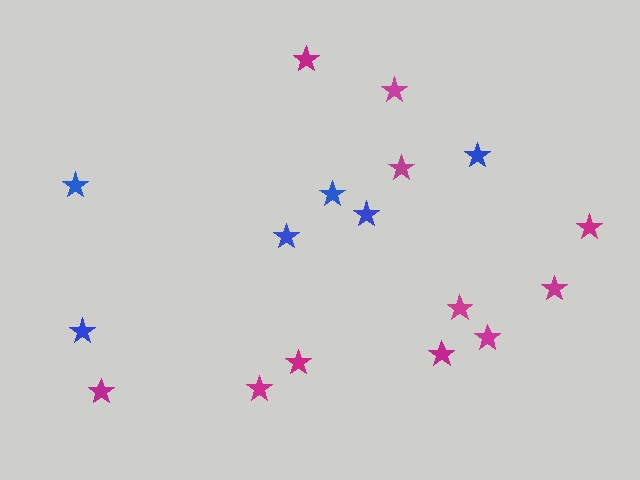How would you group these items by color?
There are 2 groups: one group of magenta stars (11) and one group of blue stars (6).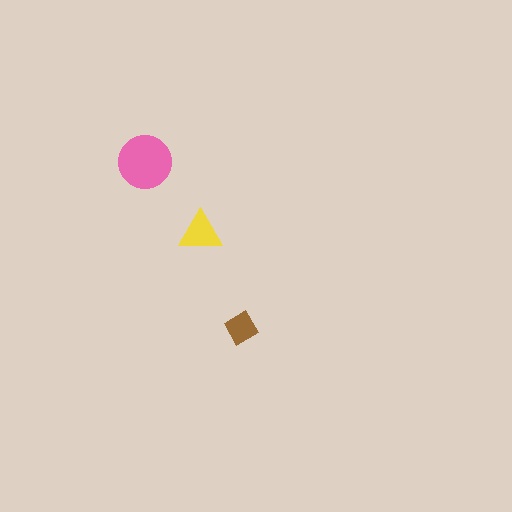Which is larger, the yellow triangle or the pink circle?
The pink circle.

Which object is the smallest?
The brown diamond.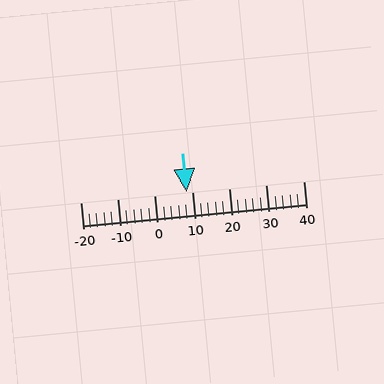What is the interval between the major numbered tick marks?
The major tick marks are spaced 10 units apart.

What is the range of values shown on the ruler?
The ruler shows values from -20 to 40.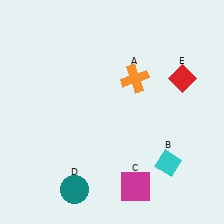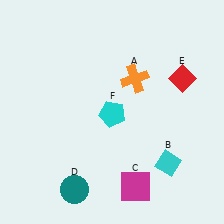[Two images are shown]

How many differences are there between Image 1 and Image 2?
There is 1 difference between the two images.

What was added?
A cyan pentagon (F) was added in Image 2.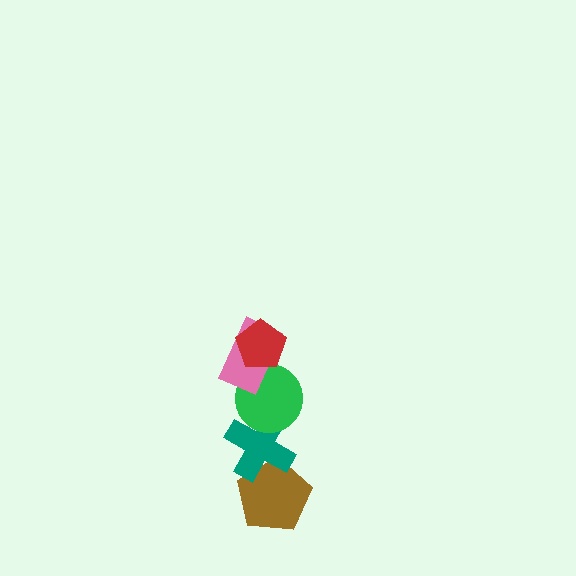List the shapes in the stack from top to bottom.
From top to bottom: the red pentagon, the pink rectangle, the green circle, the teal cross, the brown pentagon.